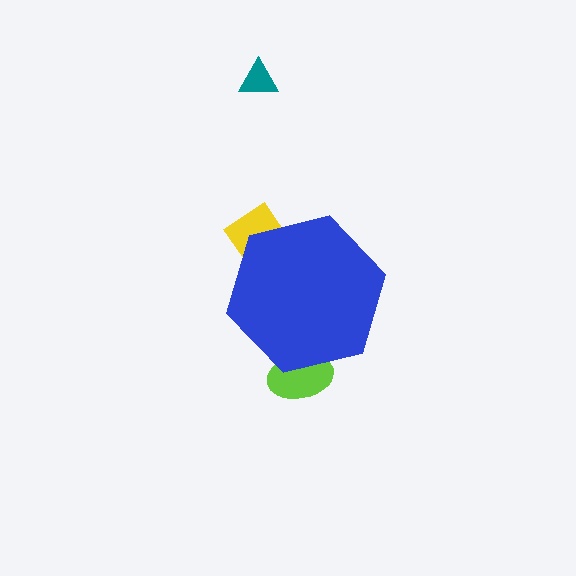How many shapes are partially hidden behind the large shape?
2 shapes are partially hidden.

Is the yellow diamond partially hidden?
Yes, the yellow diamond is partially hidden behind the blue hexagon.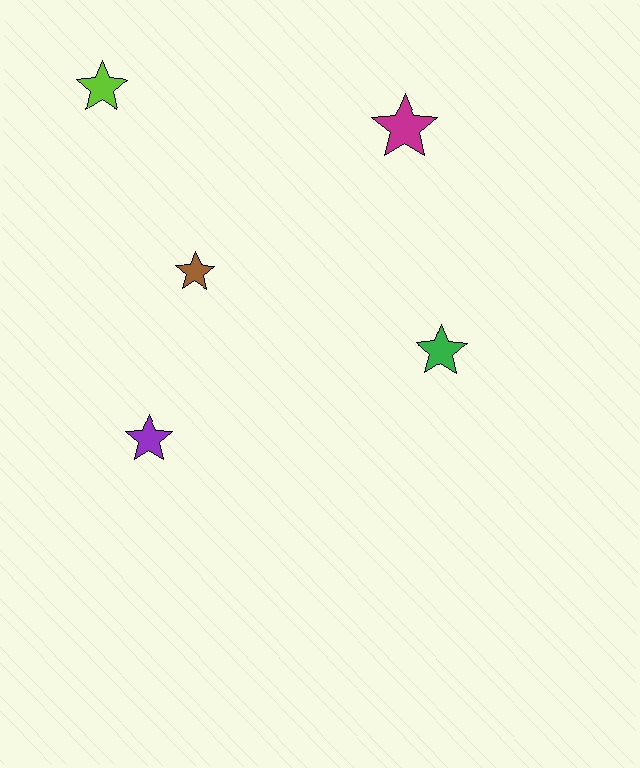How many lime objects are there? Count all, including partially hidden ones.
There is 1 lime object.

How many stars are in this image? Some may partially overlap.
There are 5 stars.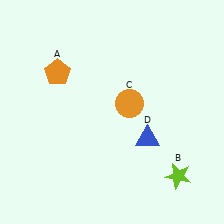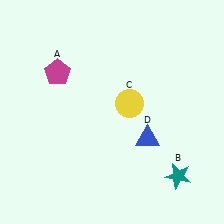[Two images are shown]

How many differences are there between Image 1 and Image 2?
There are 3 differences between the two images.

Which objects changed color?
A changed from orange to magenta. B changed from lime to teal. C changed from orange to yellow.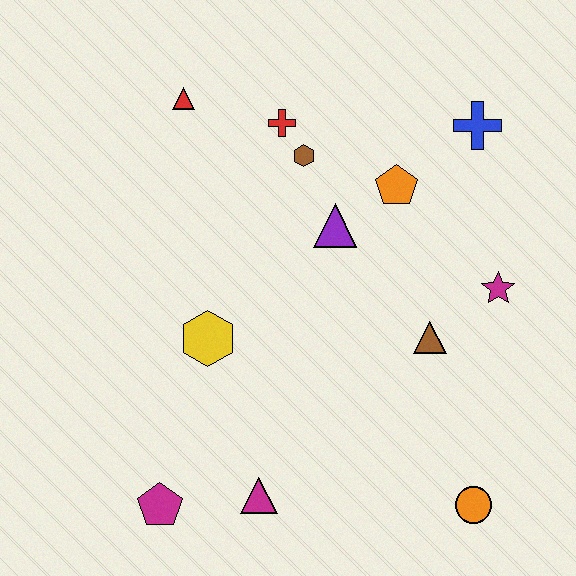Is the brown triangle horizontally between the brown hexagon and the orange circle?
Yes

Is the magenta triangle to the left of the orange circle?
Yes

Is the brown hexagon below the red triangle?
Yes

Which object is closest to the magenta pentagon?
The magenta triangle is closest to the magenta pentagon.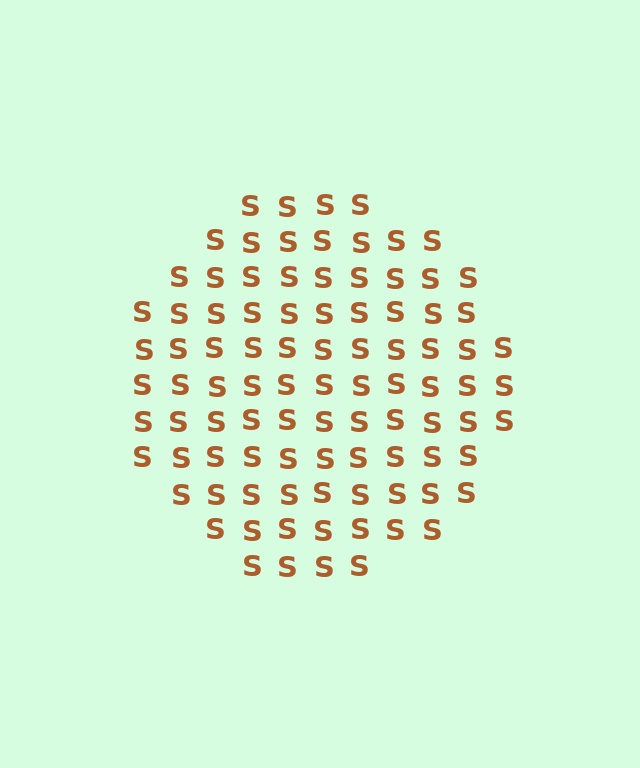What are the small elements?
The small elements are letter S's.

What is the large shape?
The large shape is a circle.